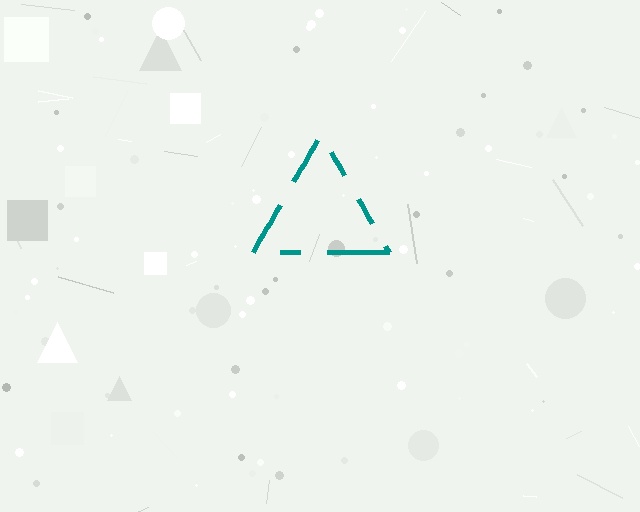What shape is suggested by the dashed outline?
The dashed outline suggests a triangle.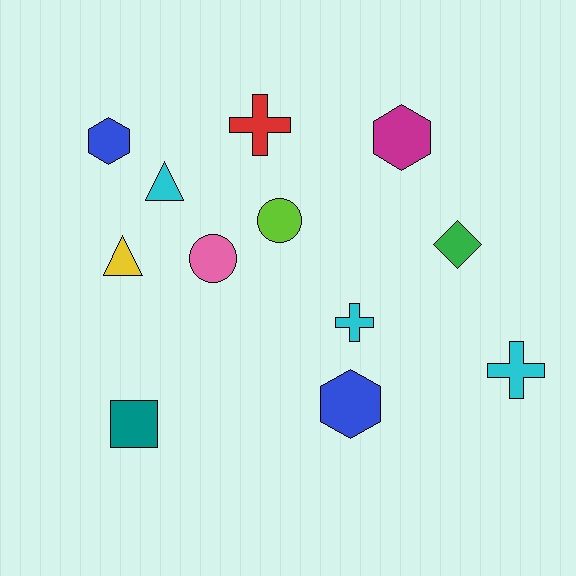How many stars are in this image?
There are no stars.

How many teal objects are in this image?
There is 1 teal object.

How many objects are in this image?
There are 12 objects.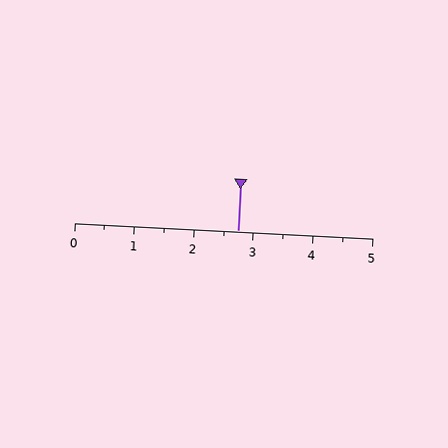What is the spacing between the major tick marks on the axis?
The major ticks are spaced 1 apart.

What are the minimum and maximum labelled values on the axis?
The axis runs from 0 to 5.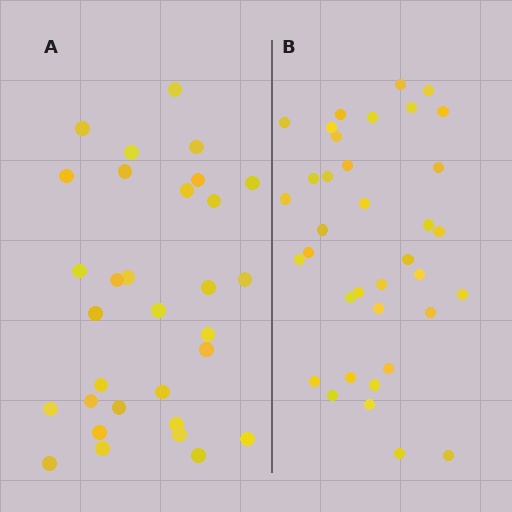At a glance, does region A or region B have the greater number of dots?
Region B (the right region) has more dots.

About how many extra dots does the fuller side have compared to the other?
Region B has about 5 more dots than region A.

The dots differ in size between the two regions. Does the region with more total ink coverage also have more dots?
No. Region A has more total ink coverage because its dots are larger, but region B actually contains more individual dots. Total area can be misleading — the number of items is what matters here.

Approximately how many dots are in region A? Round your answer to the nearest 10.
About 30 dots. (The exact count is 31, which rounds to 30.)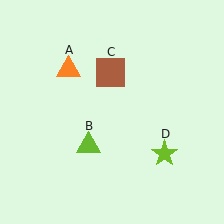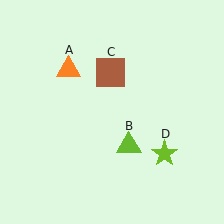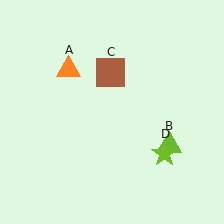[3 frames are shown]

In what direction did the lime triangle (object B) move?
The lime triangle (object B) moved right.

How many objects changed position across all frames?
1 object changed position: lime triangle (object B).